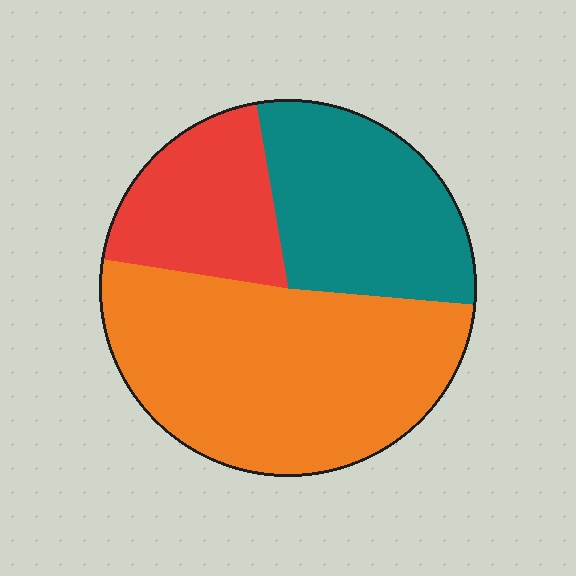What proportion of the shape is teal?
Teal covers 29% of the shape.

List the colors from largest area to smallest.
From largest to smallest: orange, teal, red.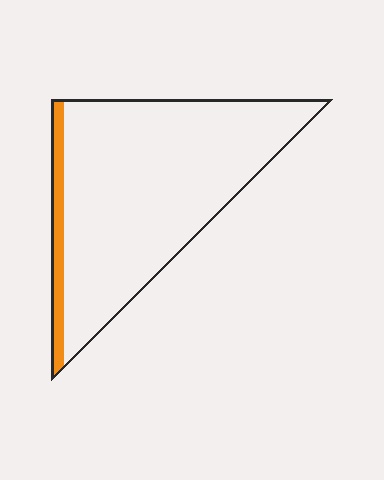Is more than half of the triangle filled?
No.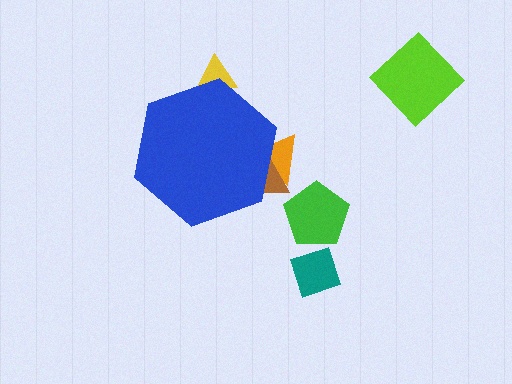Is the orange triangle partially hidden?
Yes, the orange triangle is partially hidden behind the blue hexagon.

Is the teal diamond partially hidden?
No, the teal diamond is fully visible.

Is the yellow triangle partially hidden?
Yes, the yellow triangle is partially hidden behind the blue hexagon.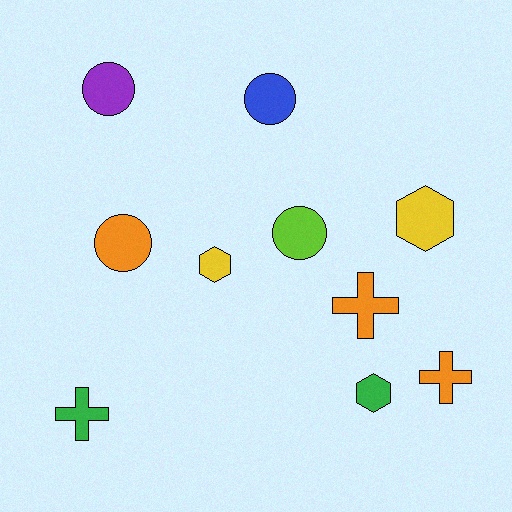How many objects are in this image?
There are 10 objects.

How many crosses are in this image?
There are 3 crosses.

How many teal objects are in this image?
There are no teal objects.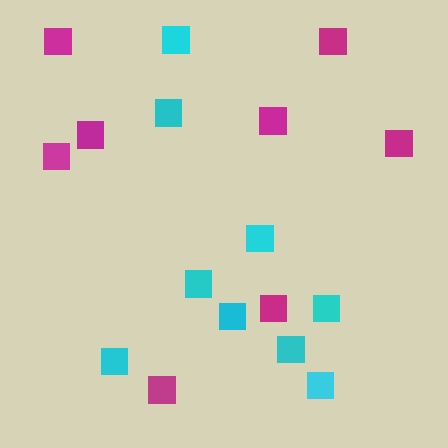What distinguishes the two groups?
There are 2 groups: one group of magenta squares (8) and one group of cyan squares (9).